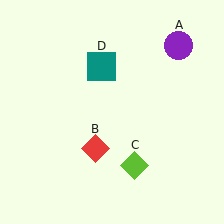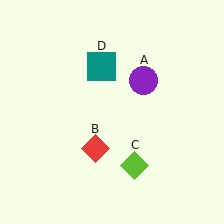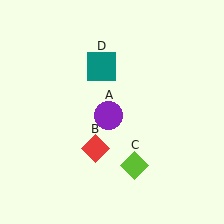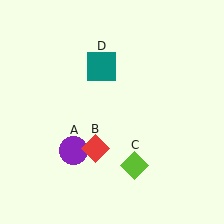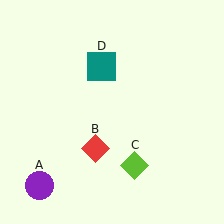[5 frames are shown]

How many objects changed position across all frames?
1 object changed position: purple circle (object A).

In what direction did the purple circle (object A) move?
The purple circle (object A) moved down and to the left.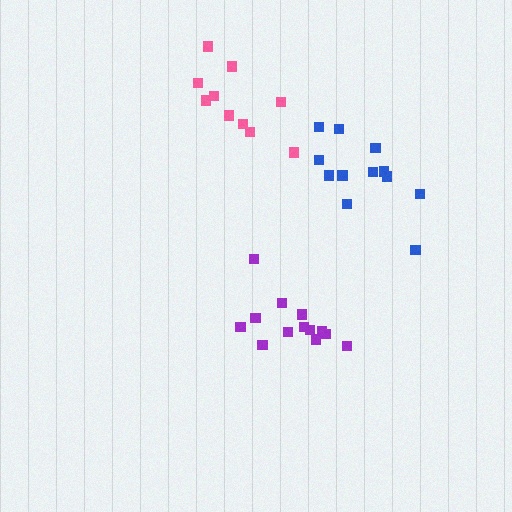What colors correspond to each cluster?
The clusters are colored: pink, purple, blue.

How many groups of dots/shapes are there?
There are 3 groups.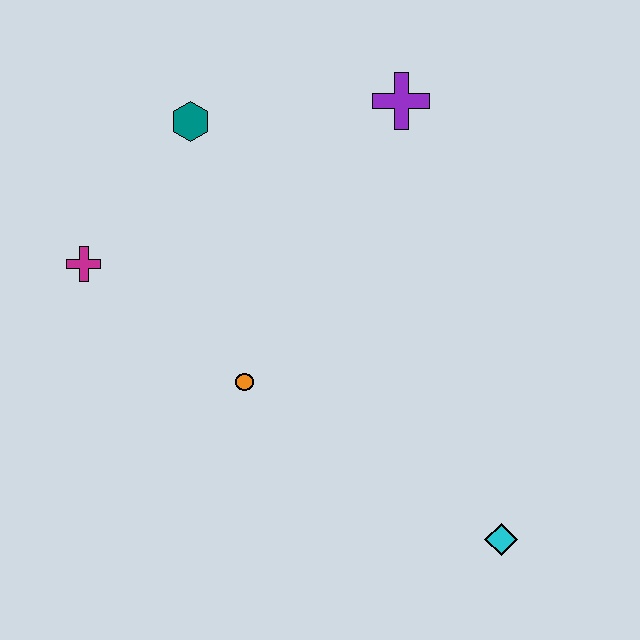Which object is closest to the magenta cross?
The teal hexagon is closest to the magenta cross.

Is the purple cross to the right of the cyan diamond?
No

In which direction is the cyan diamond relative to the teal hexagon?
The cyan diamond is below the teal hexagon.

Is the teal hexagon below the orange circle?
No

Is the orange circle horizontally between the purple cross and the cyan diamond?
No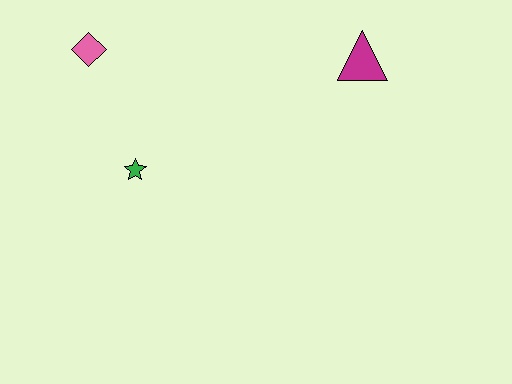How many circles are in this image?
There are no circles.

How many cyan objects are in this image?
There are no cyan objects.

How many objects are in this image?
There are 3 objects.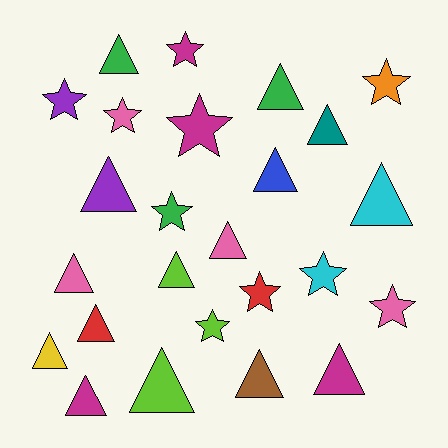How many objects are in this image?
There are 25 objects.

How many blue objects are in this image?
There is 1 blue object.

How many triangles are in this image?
There are 15 triangles.